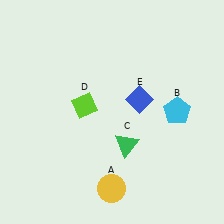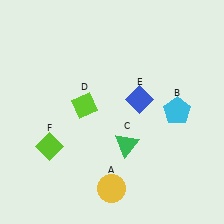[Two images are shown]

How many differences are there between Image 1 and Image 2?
There is 1 difference between the two images.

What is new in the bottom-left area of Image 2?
A lime diamond (F) was added in the bottom-left area of Image 2.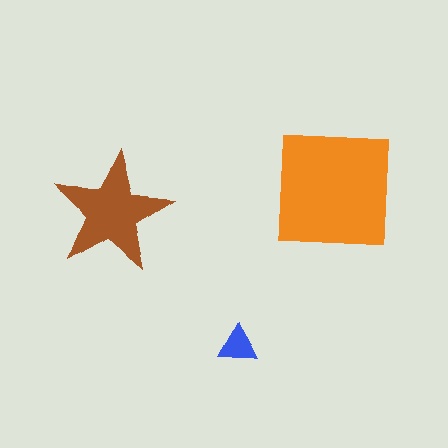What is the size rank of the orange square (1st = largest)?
1st.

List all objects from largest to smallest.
The orange square, the brown star, the blue triangle.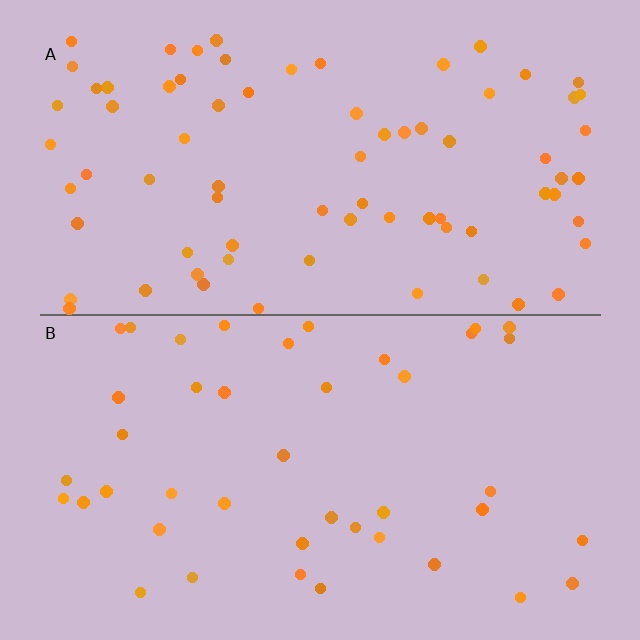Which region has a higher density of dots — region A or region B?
A (the top).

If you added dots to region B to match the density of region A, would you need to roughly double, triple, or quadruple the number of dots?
Approximately double.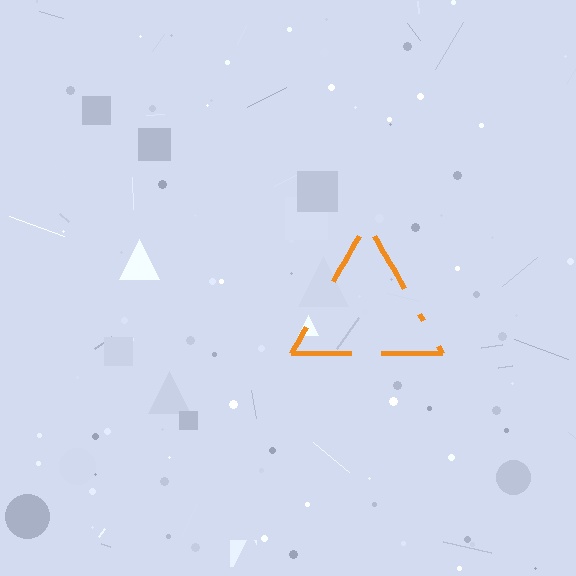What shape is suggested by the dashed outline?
The dashed outline suggests a triangle.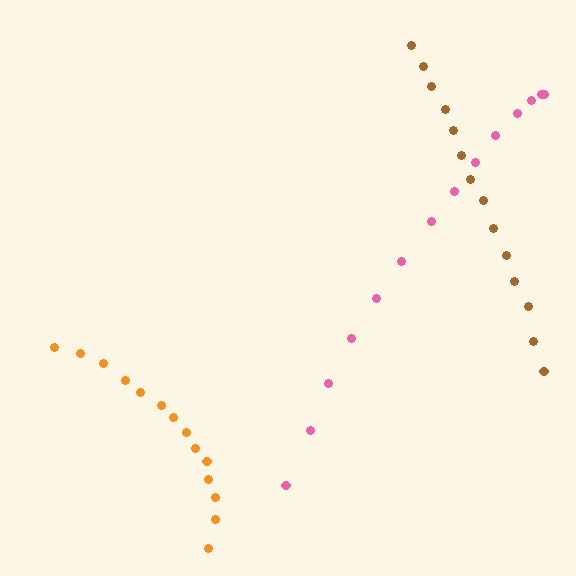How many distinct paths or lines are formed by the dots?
There are 3 distinct paths.